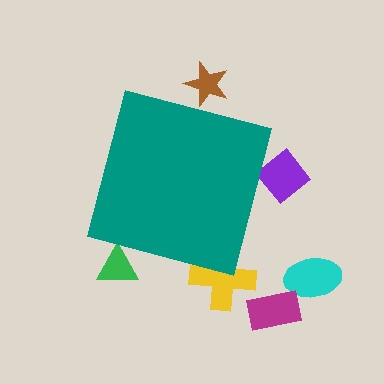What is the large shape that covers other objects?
A teal square.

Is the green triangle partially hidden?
Yes, the green triangle is partially hidden behind the teal square.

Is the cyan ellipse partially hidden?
No, the cyan ellipse is fully visible.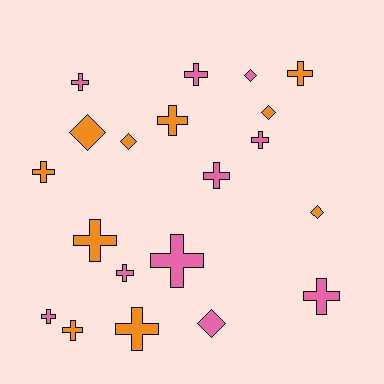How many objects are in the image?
There are 20 objects.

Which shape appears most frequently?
Cross, with 14 objects.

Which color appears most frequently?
Pink, with 10 objects.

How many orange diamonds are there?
There are 4 orange diamonds.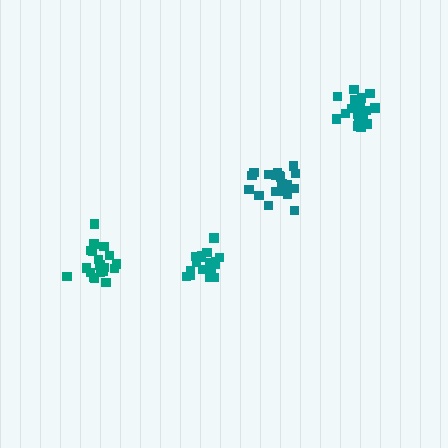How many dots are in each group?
Group 1: 19 dots, Group 2: 19 dots, Group 3: 18 dots, Group 4: 18 dots (74 total).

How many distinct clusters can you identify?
There are 4 distinct clusters.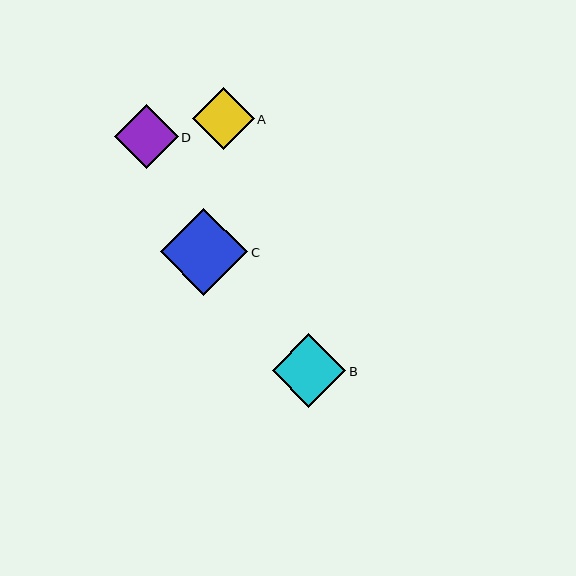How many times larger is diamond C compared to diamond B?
Diamond C is approximately 1.2 times the size of diamond B.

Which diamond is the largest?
Diamond C is the largest with a size of approximately 88 pixels.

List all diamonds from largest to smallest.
From largest to smallest: C, B, D, A.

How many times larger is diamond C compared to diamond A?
Diamond C is approximately 1.4 times the size of diamond A.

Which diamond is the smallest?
Diamond A is the smallest with a size of approximately 62 pixels.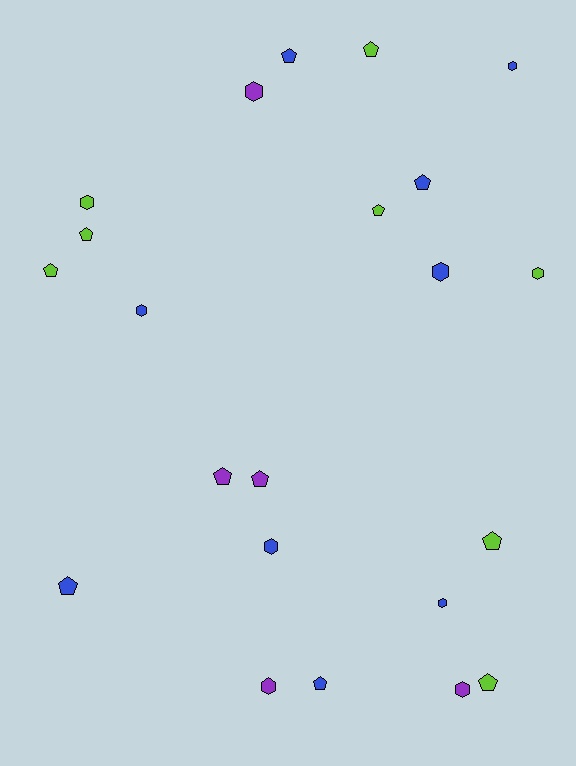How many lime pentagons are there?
There are 6 lime pentagons.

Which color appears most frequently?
Blue, with 9 objects.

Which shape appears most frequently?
Pentagon, with 12 objects.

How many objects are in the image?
There are 22 objects.